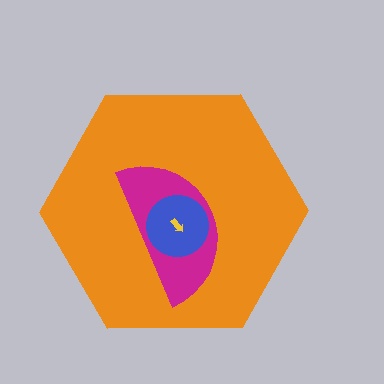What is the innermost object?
The yellow arrow.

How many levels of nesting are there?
4.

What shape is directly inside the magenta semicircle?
The blue circle.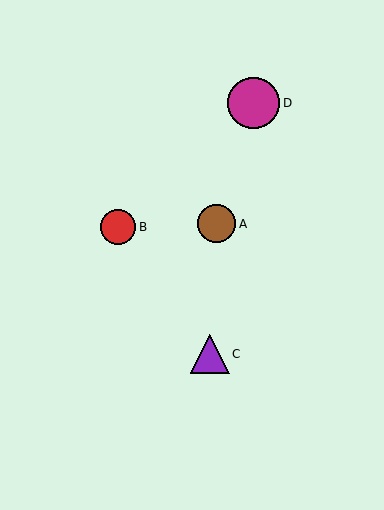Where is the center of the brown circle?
The center of the brown circle is at (216, 224).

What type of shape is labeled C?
Shape C is a purple triangle.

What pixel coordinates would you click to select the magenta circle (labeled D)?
Click at (254, 103) to select the magenta circle D.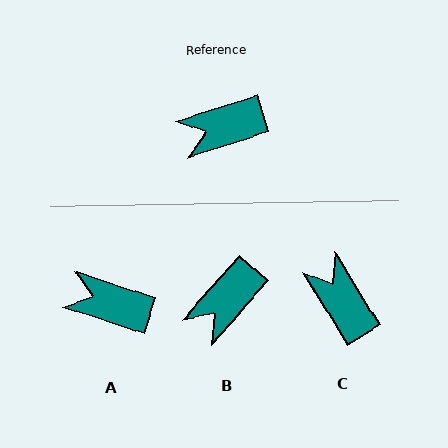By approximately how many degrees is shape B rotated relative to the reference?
Approximately 32 degrees counter-clockwise.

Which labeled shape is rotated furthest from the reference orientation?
C, about 75 degrees away.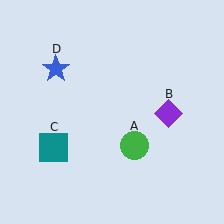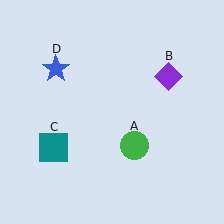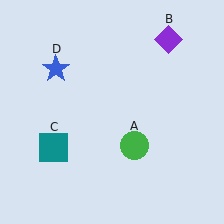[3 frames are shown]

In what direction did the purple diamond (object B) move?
The purple diamond (object B) moved up.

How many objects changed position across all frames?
1 object changed position: purple diamond (object B).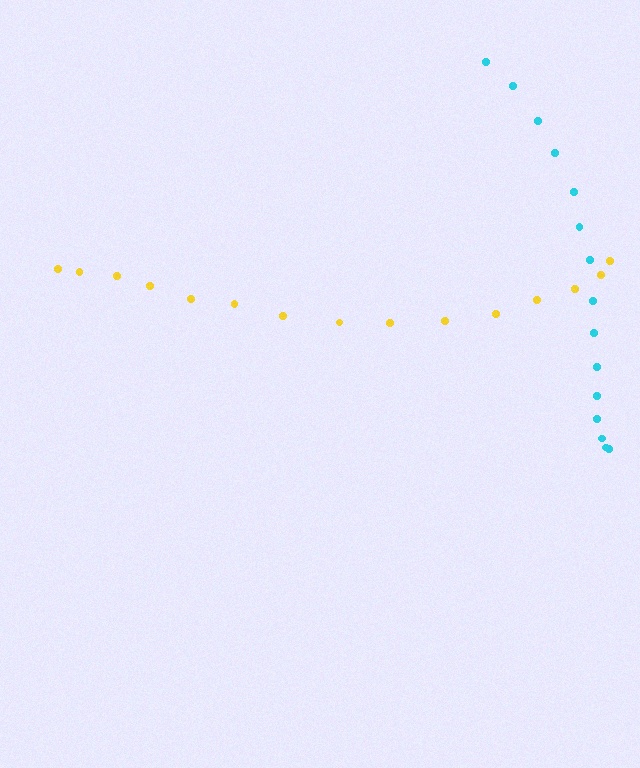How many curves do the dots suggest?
There are 2 distinct paths.